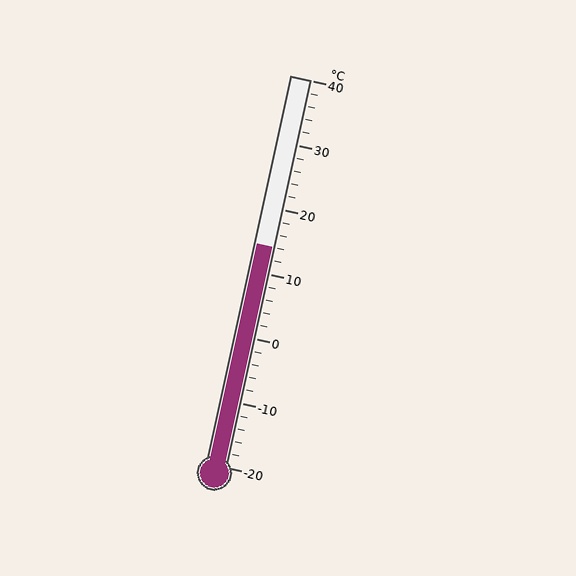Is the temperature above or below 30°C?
The temperature is below 30°C.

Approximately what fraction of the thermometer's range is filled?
The thermometer is filled to approximately 55% of its range.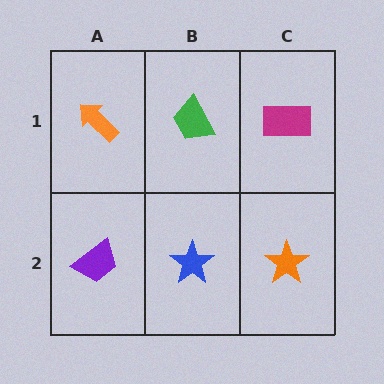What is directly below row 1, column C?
An orange star.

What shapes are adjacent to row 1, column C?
An orange star (row 2, column C), a green trapezoid (row 1, column B).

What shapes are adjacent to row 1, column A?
A purple trapezoid (row 2, column A), a green trapezoid (row 1, column B).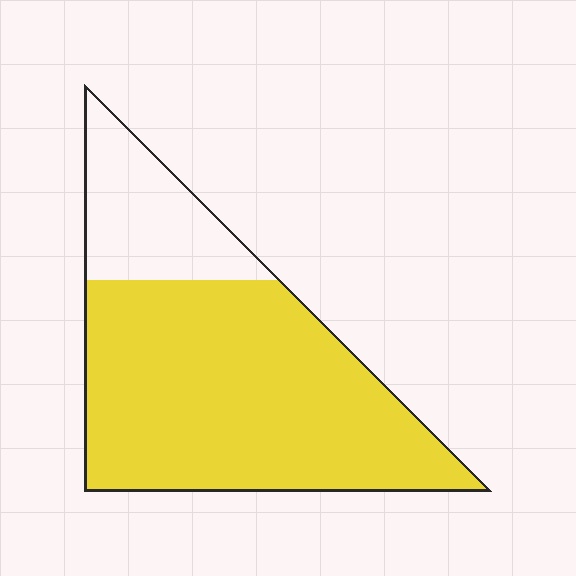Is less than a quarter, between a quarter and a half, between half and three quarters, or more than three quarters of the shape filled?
More than three quarters.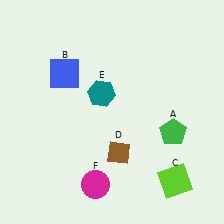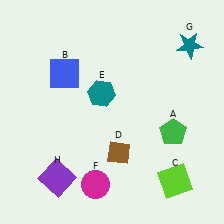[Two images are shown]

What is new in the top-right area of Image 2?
A teal star (G) was added in the top-right area of Image 2.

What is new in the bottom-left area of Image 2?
A purple square (H) was added in the bottom-left area of Image 2.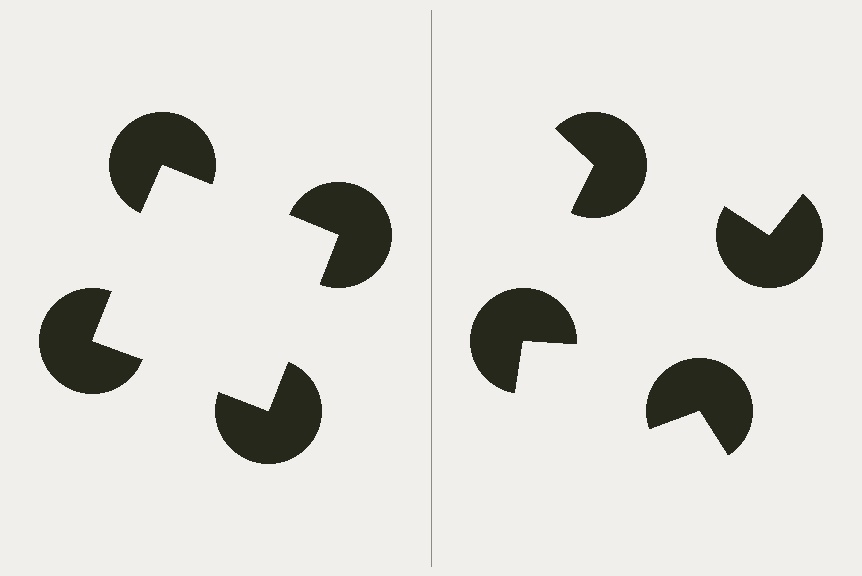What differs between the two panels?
The pac-man discs are positioned identically on both sides; only the wedge orientations differ. On the left they align to a square; on the right they are misaligned.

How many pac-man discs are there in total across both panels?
8 — 4 on each side.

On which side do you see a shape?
An illusory square appears on the left side. On the right side the wedge cuts are rotated, so no coherent shape forms.